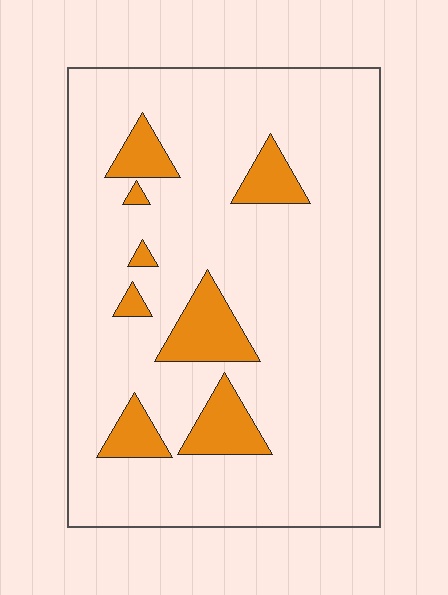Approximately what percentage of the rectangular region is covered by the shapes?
Approximately 15%.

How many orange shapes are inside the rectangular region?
8.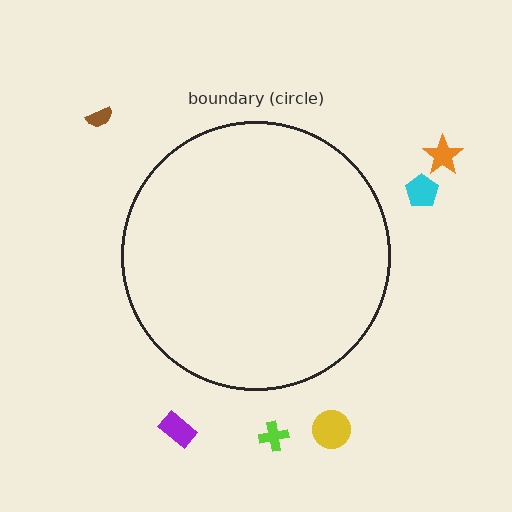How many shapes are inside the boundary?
0 inside, 6 outside.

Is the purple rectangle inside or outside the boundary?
Outside.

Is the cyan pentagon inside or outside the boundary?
Outside.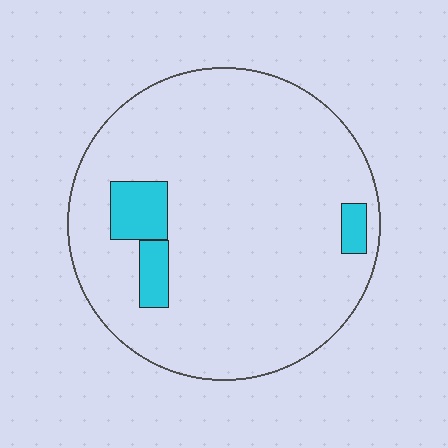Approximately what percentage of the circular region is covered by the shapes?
Approximately 10%.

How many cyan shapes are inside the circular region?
3.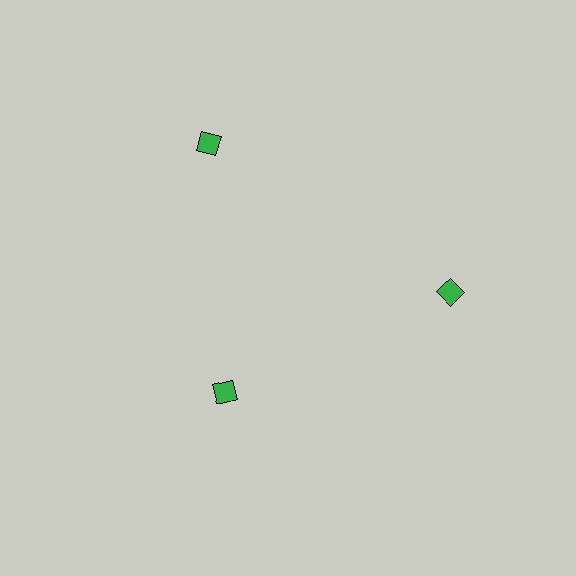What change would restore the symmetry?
The symmetry would be restored by moving it outward, back onto the ring so that all 3 diamonds sit at equal angles and equal distance from the center.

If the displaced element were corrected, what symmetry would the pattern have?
It would have 3-fold rotational symmetry — the pattern would map onto itself every 120 degrees.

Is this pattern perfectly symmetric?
No. The 3 green diamonds are arranged in a ring, but one element near the 7 o'clock position is pulled inward toward the center, breaking the 3-fold rotational symmetry.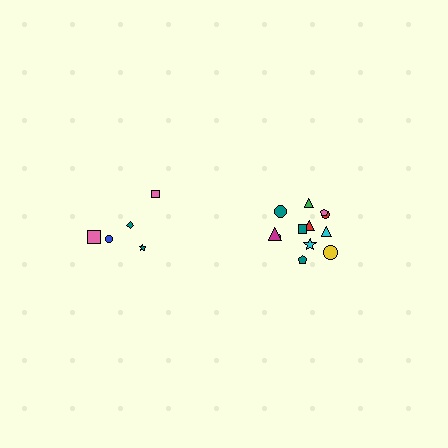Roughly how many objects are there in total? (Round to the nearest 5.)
Roughly 15 objects in total.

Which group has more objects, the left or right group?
The right group.